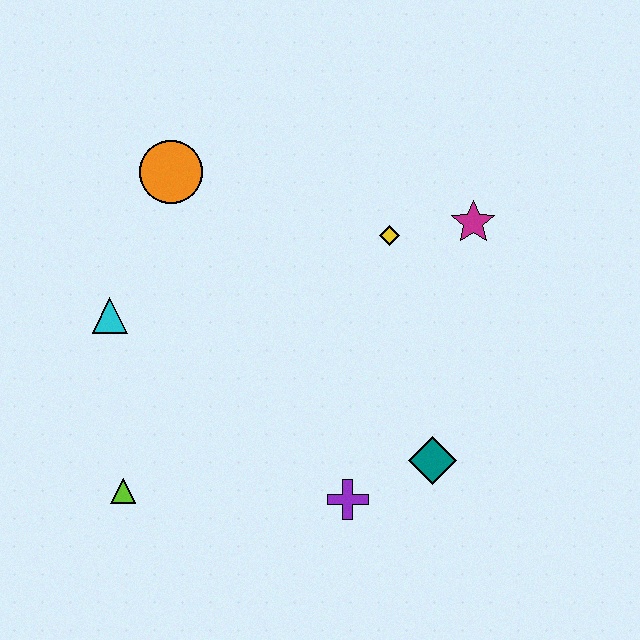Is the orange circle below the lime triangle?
No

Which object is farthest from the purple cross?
The orange circle is farthest from the purple cross.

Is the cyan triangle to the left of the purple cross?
Yes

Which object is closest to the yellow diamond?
The magenta star is closest to the yellow diamond.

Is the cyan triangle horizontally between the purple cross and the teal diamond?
No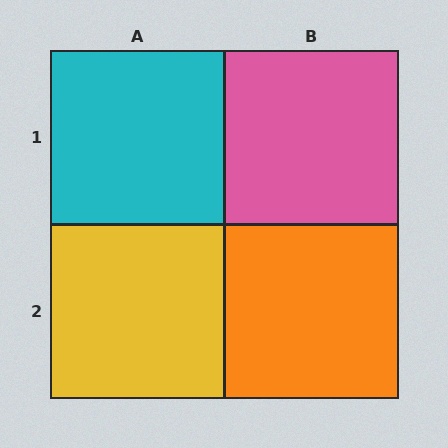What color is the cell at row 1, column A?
Cyan.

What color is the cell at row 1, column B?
Pink.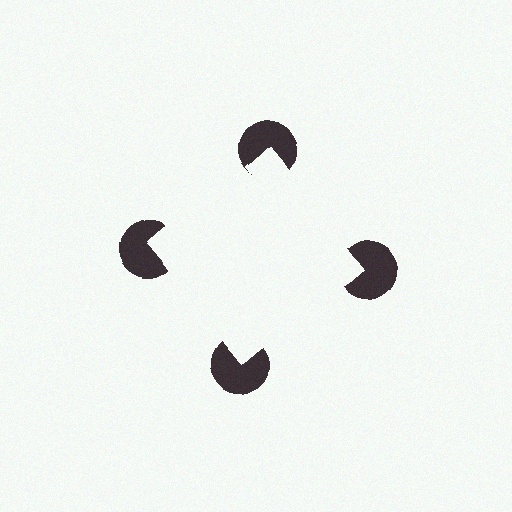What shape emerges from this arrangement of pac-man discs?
An illusory square — its edges are inferred from the aligned wedge cuts in the pac-man discs, not physically drawn.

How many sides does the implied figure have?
4 sides.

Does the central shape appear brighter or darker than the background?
It typically appears slightly brighter than the background, even though no actual brightness change is drawn.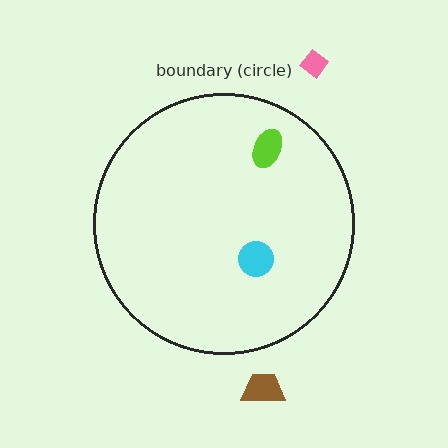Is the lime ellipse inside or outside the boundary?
Inside.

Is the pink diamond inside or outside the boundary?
Outside.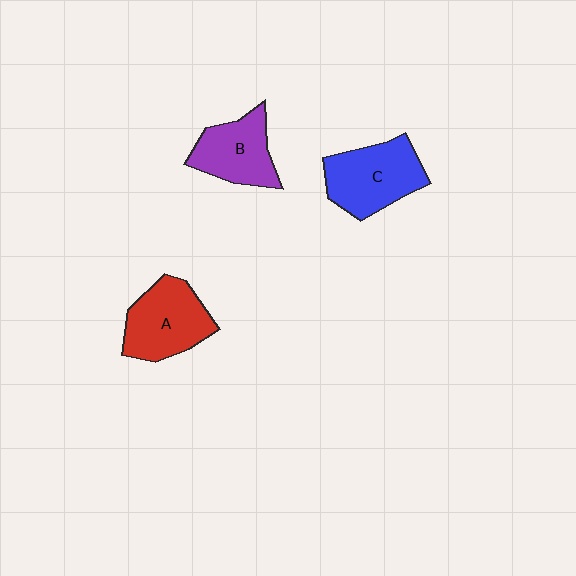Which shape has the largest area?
Shape C (blue).